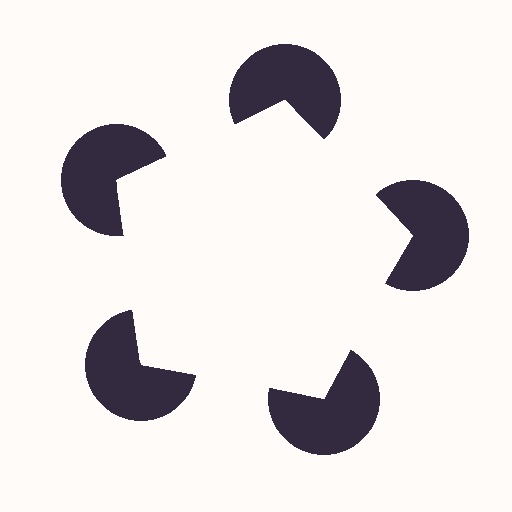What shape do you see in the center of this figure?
An illusory pentagon — its edges are inferred from the aligned wedge cuts in the pac-man discs, not physically drawn.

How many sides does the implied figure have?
5 sides.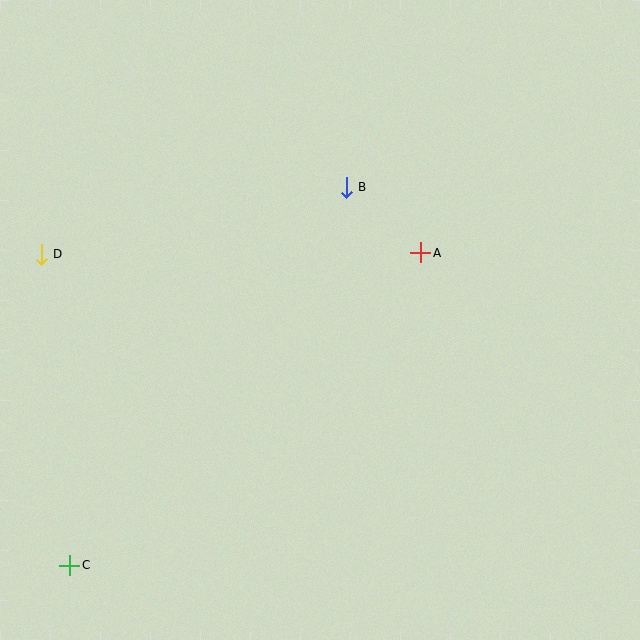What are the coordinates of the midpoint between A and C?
The midpoint between A and C is at (245, 409).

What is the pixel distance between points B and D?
The distance between B and D is 312 pixels.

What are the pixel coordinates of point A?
Point A is at (421, 253).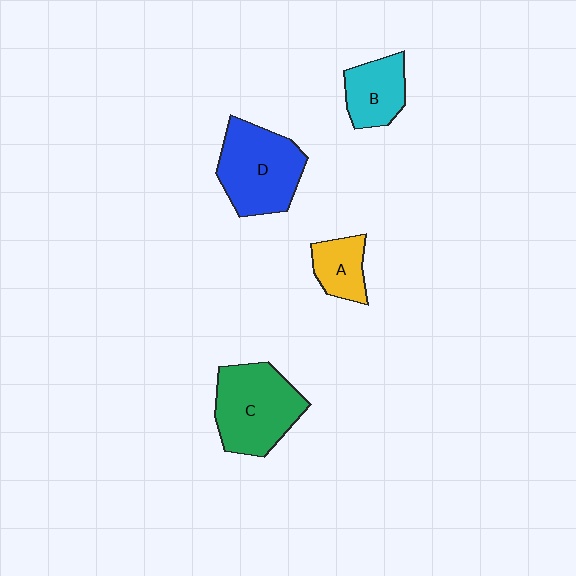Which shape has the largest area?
Shape C (green).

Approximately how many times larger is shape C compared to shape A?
Approximately 2.2 times.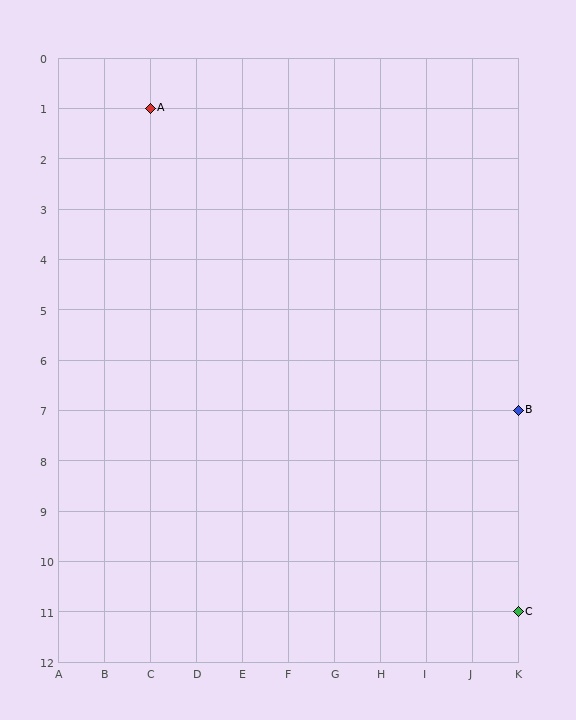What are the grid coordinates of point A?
Point A is at grid coordinates (C, 1).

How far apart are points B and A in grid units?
Points B and A are 8 columns and 6 rows apart (about 10.0 grid units diagonally).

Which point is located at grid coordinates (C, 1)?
Point A is at (C, 1).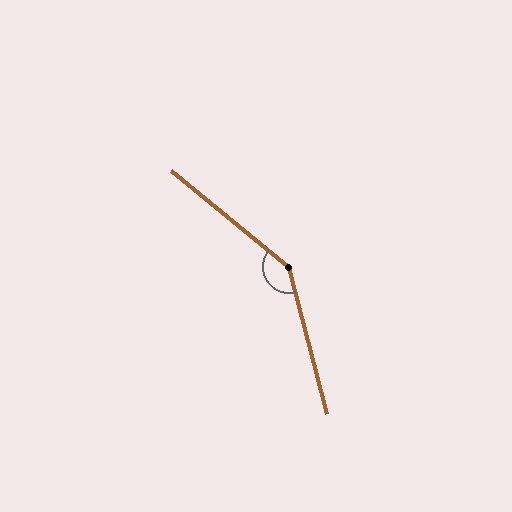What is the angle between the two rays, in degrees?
Approximately 143 degrees.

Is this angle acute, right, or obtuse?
It is obtuse.